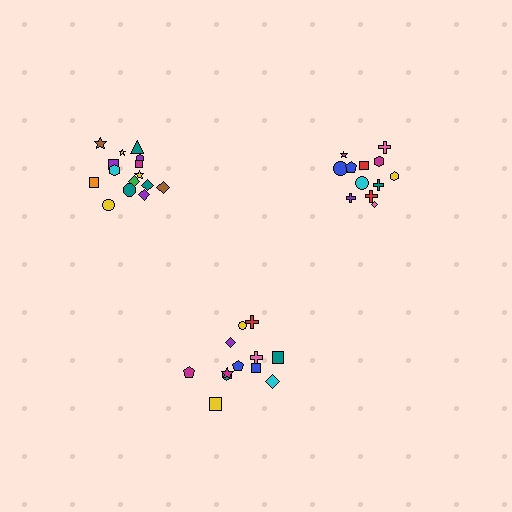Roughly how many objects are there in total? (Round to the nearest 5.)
Roughly 40 objects in total.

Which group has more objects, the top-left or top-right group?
The top-left group.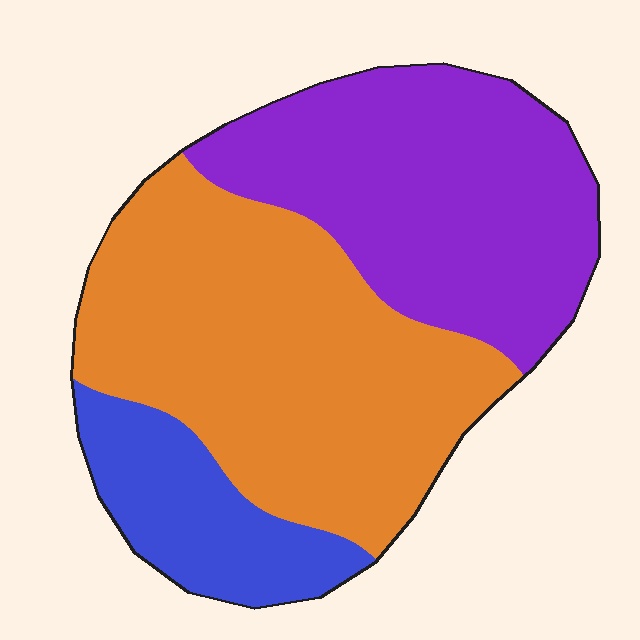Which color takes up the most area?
Orange, at roughly 45%.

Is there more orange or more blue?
Orange.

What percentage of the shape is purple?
Purple covers about 35% of the shape.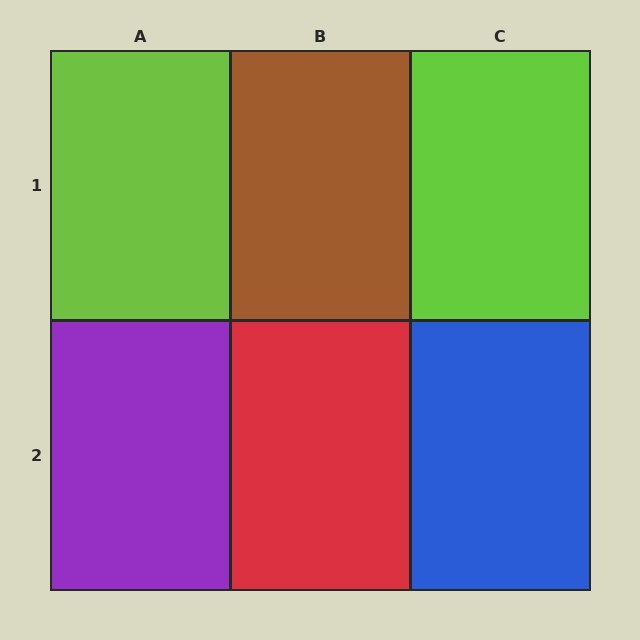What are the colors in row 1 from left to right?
Lime, brown, lime.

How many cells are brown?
1 cell is brown.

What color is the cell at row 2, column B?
Red.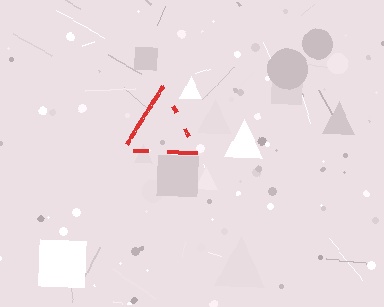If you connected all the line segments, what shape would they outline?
They would outline a triangle.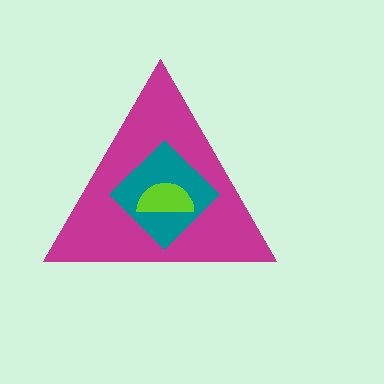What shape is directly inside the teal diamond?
The lime semicircle.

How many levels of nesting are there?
3.